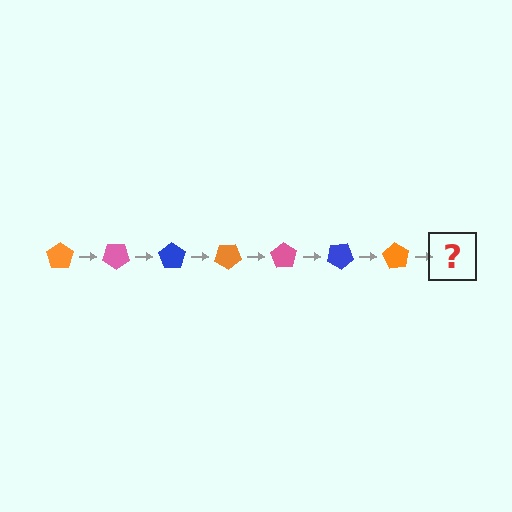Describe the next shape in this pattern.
It should be a pink pentagon, rotated 245 degrees from the start.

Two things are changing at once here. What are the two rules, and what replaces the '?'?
The two rules are that it rotates 35 degrees each step and the color cycles through orange, pink, and blue. The '?' should be a pink pentagon, rotated 245 degrees from the start.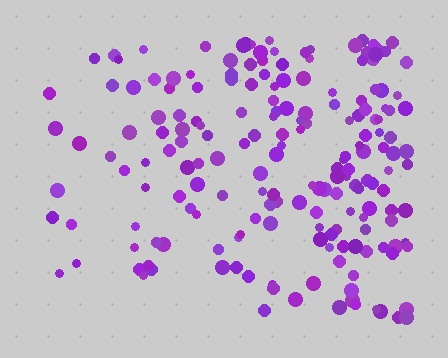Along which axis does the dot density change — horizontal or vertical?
Horizontal.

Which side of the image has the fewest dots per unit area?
The left.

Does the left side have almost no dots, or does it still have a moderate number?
Still a moderate number, just noticeably fewer than the right.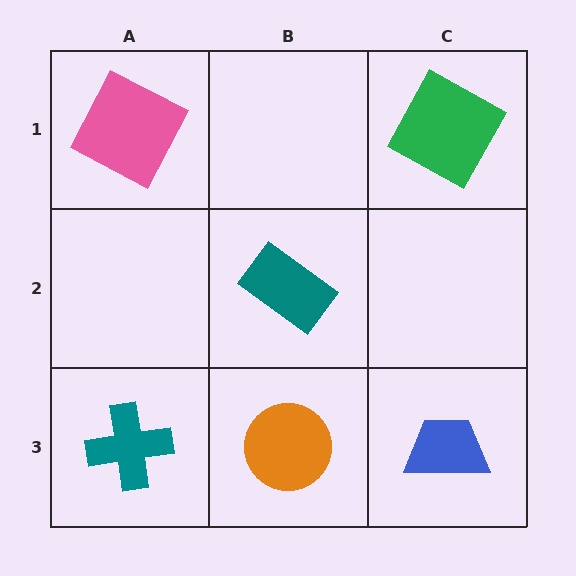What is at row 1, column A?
A pink square.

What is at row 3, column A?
A teal cross.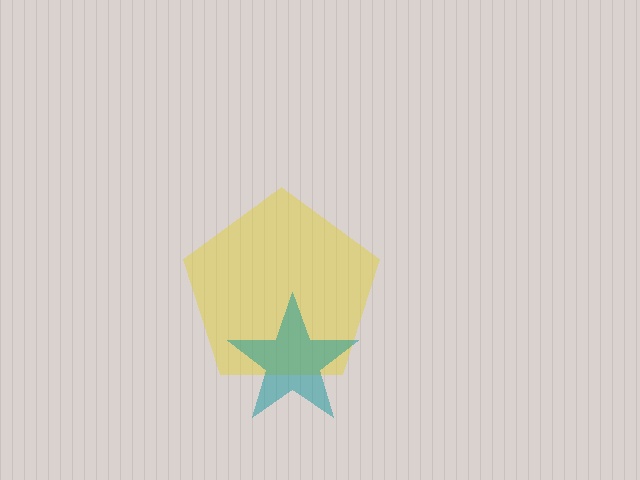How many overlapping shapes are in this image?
There are 2 overlapping shapes in the image.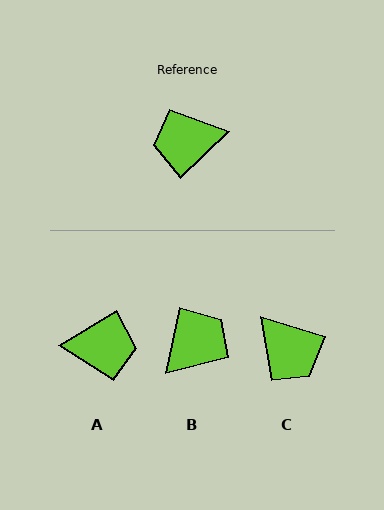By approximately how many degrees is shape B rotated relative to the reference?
Approximately 146 degrees clockwise.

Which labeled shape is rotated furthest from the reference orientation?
A, about 168 degrees away.